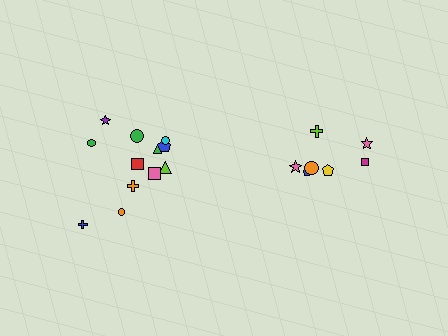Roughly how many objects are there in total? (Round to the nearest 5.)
Roughly 20 objects in total.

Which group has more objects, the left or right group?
The left group.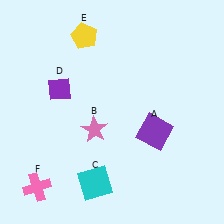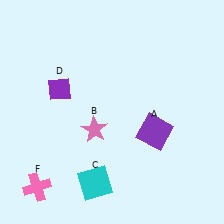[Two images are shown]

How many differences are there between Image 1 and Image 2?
There is 1 difference between the two images.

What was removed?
The yellow pentagon (E) was removed in Image 2.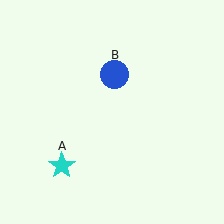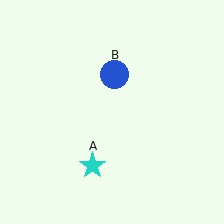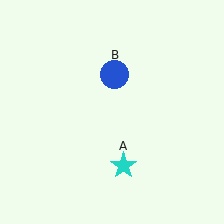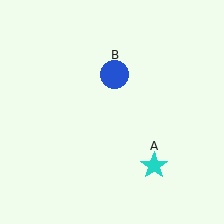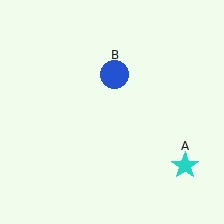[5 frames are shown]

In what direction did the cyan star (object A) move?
The cyan star (object A) moved right.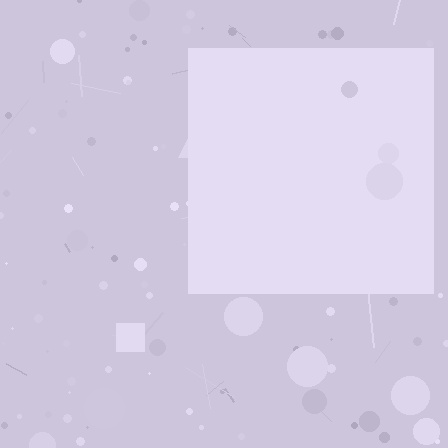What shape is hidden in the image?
A square is hidden in the image.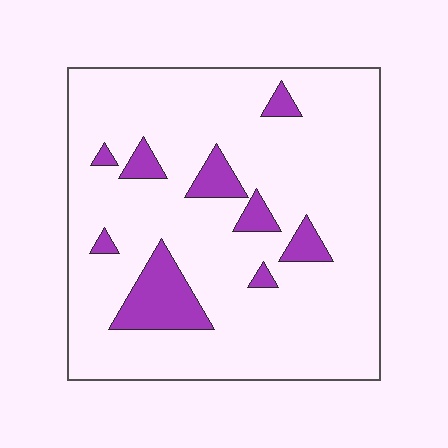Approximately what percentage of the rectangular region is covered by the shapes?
Approximately 15%.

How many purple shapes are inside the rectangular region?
9.